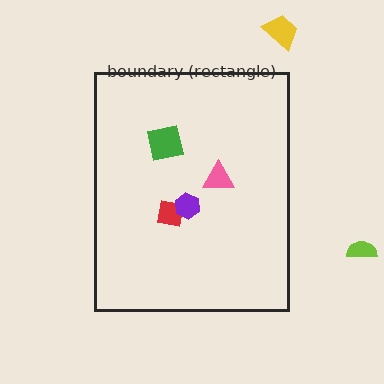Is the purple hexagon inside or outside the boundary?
Inside.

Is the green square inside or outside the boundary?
Inside.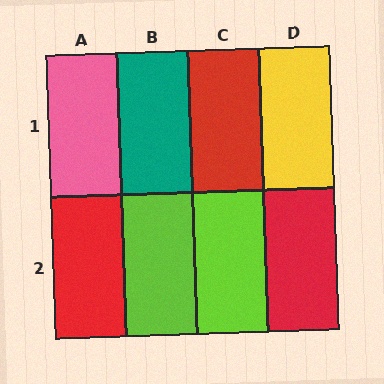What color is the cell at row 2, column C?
Lime.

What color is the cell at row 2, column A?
Red.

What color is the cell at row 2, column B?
Lime.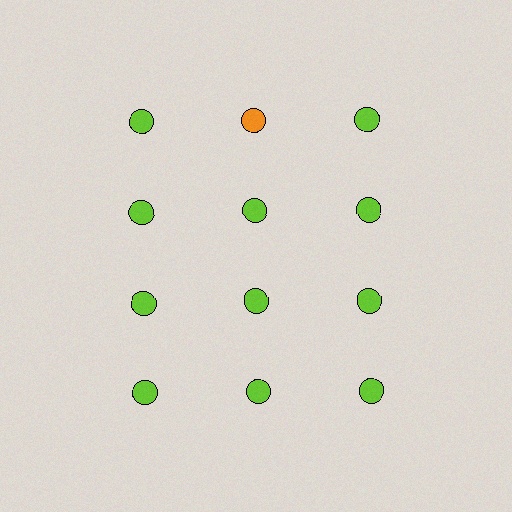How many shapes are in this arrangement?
There are 12 shapes arranged in a grid pattern.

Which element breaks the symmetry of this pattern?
The orange circle in the top row, second from left column breaks the symmetry. All other shapes are lime circles.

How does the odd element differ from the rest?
It has a different color: orange instead of lime.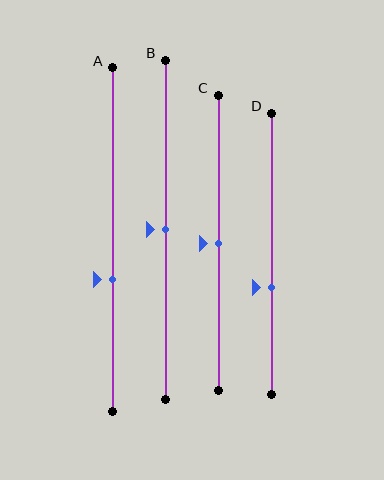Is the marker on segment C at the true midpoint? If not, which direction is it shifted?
Yes, the marker on segment C is at the true midpoint.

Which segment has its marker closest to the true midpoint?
Segment B has its marker closest to the true midpoint.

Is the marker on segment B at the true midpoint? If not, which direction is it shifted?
Yes, the marker on segment B is at the true midpoint.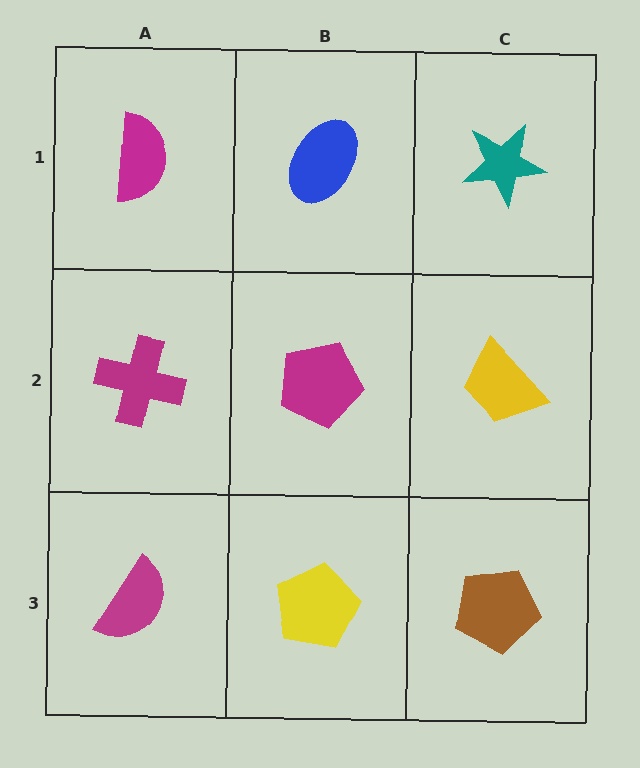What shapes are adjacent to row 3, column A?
A magenta cross (row 2, column A), a yellow pentagon (row 3, column B).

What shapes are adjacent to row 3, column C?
A yellow trapezoid (row 2, column C), a yellow pentagon (row 3, column B).